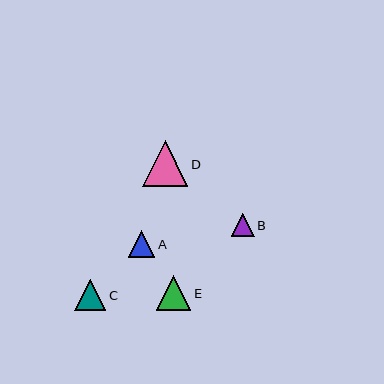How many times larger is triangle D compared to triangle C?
Triangle D is approximately 1.5 times the size of triangle C.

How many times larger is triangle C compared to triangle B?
Triangle C is approximately 1.3 times the size of triangle B.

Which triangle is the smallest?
Triangle B is the smallest with a size of approximately 23 pixels.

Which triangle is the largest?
Triangle D is the largest with a size of approximately 45 pixels.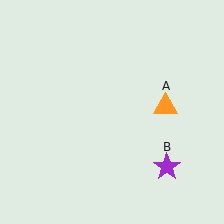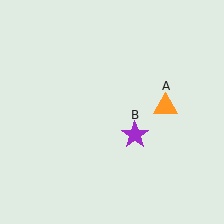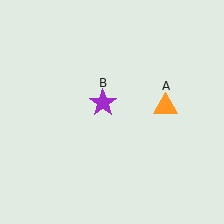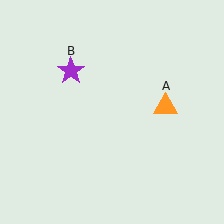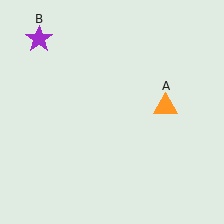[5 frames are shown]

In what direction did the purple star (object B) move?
The purple star (object B) moved up and to the left.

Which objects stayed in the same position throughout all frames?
Orange triangle (object A) remained stationary.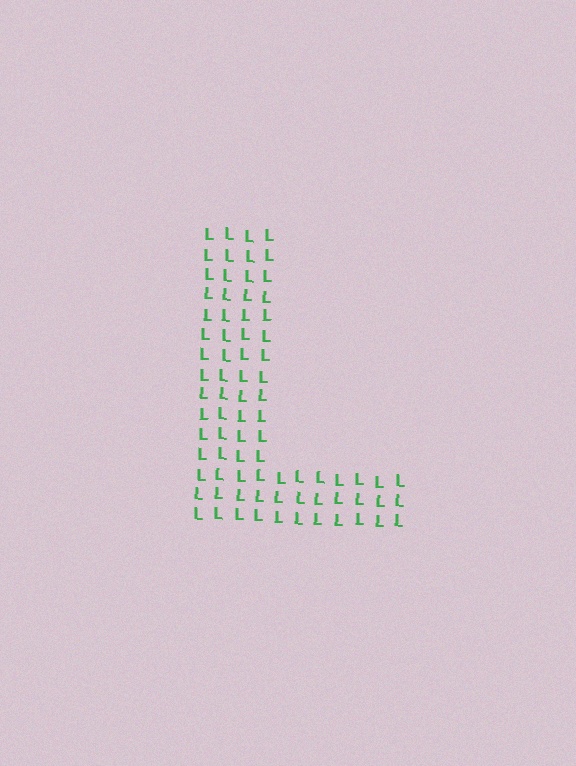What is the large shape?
The large shape is the letter L.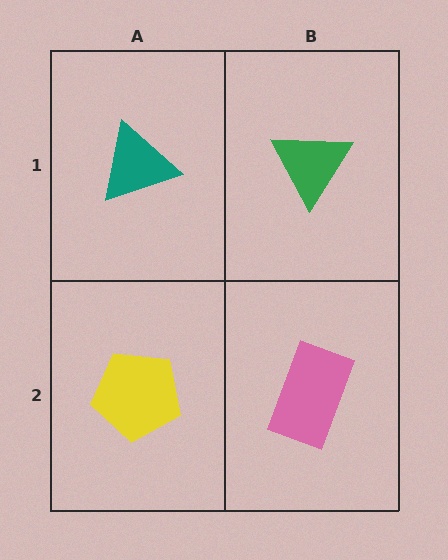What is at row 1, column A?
A teal triangle.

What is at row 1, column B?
A green triangle.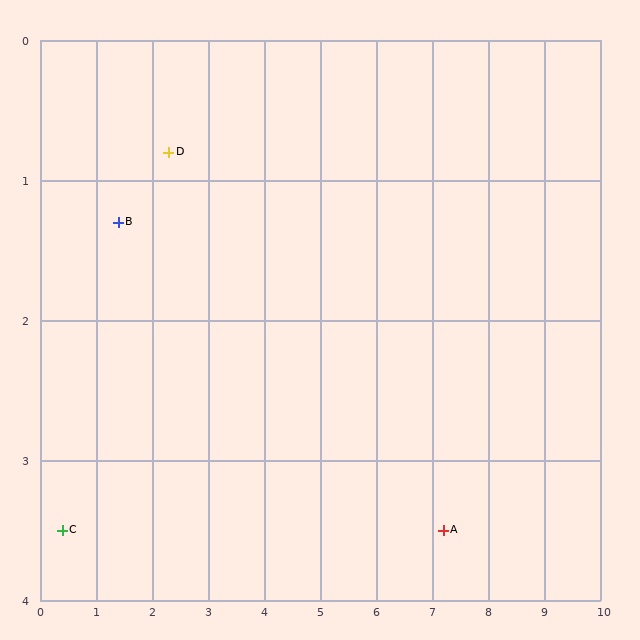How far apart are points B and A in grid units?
Points B and A are about 6.2 grid units apart.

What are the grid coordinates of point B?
Point B is at approximately (1.4, 1.3).